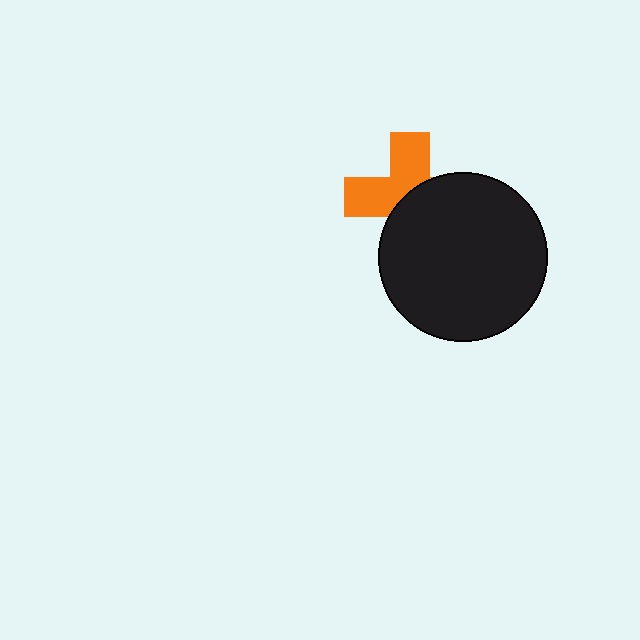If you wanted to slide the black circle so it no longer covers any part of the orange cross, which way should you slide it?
Slide it toward the lower-right — that is the most direct way to separate the two shapes.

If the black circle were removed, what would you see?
You would see the complete orange cross.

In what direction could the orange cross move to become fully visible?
The orange cross could move toward the upper-left. That would shift it out from behind the black circle entirely.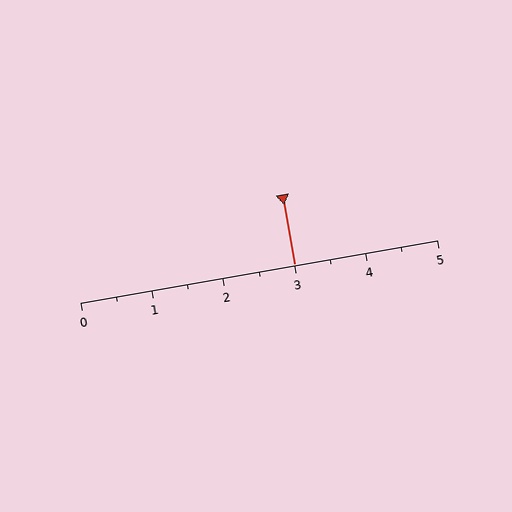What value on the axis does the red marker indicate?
The marker indicates approximately 3.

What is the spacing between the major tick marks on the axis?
The major ticks are spaced 1 apart.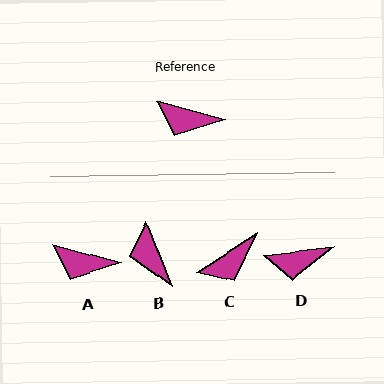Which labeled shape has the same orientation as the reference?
A.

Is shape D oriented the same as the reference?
No, it is off by about 22 degrees.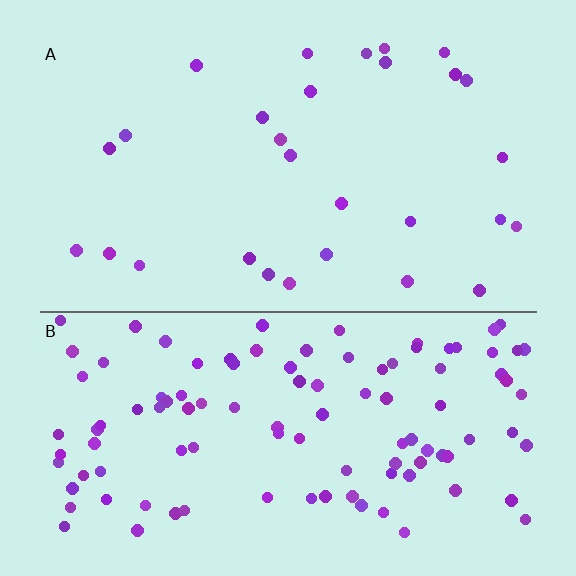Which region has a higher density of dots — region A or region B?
B (the bottom).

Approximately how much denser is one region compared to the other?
Approximately 3.8× — region B over region A.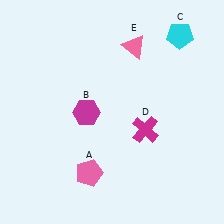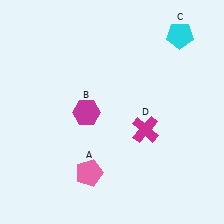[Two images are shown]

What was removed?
The pink triangle (E) was removed in Image 2.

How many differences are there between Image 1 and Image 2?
There is 1 difference between the two images.